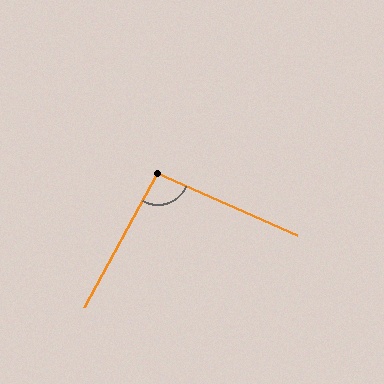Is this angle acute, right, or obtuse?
It is approximately a right angle.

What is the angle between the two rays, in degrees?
Approximately 95 degrees.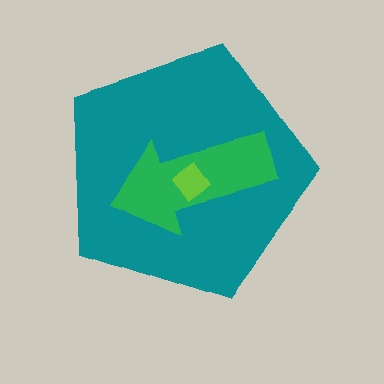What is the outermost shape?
The teal pentagon.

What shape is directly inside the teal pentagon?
The green arrow.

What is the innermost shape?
The lime diamond.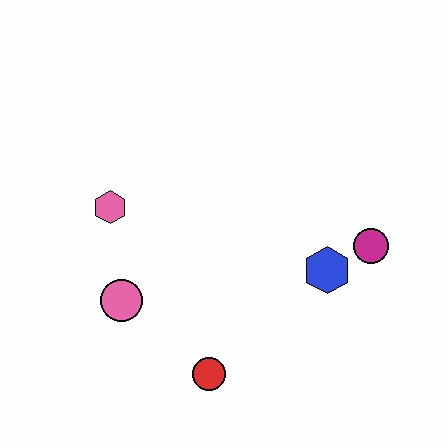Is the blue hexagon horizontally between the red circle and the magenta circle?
Yes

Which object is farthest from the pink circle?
The magenta circle is farthest from the pink circle.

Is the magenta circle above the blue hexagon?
Yes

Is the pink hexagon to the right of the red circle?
No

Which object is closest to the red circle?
The pink circle is closest to the red circle.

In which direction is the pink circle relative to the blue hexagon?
The pink circle is to the left of the blue hexagon.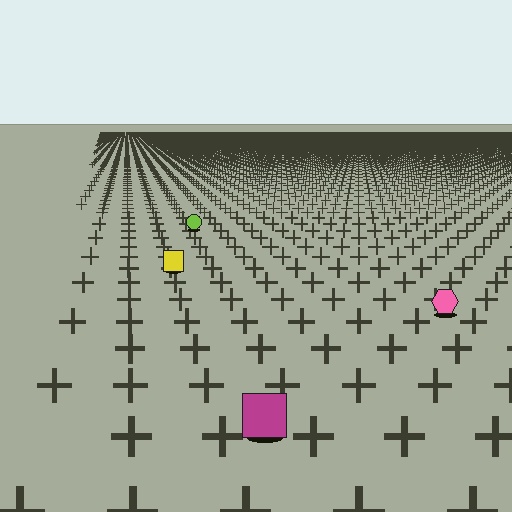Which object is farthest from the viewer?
The lime circle is farthest from the viewer. It appears smaller and the ground texture around it is denser.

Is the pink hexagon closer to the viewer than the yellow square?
Yes. The pink hexagon is closer — you can tell from the texture gradient: the ground texture is coarser near it.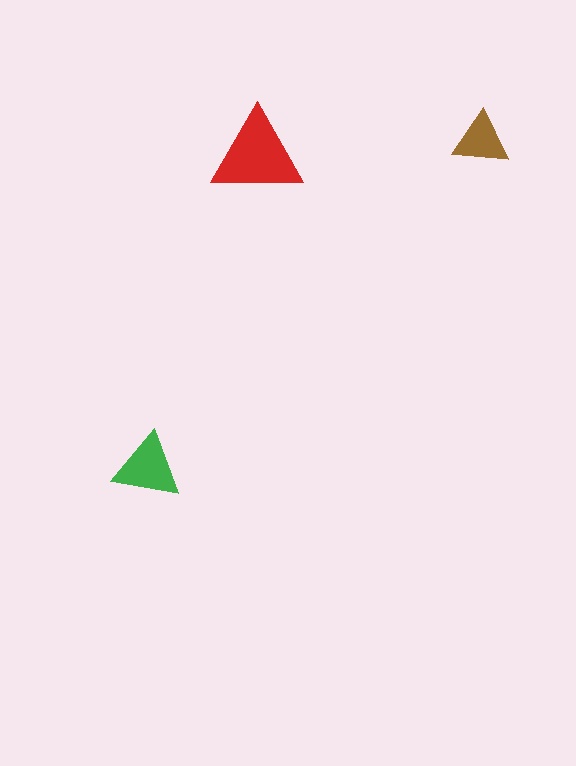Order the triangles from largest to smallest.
the red one, the green one, the brown one.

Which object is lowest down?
The green triangle is bottommost.